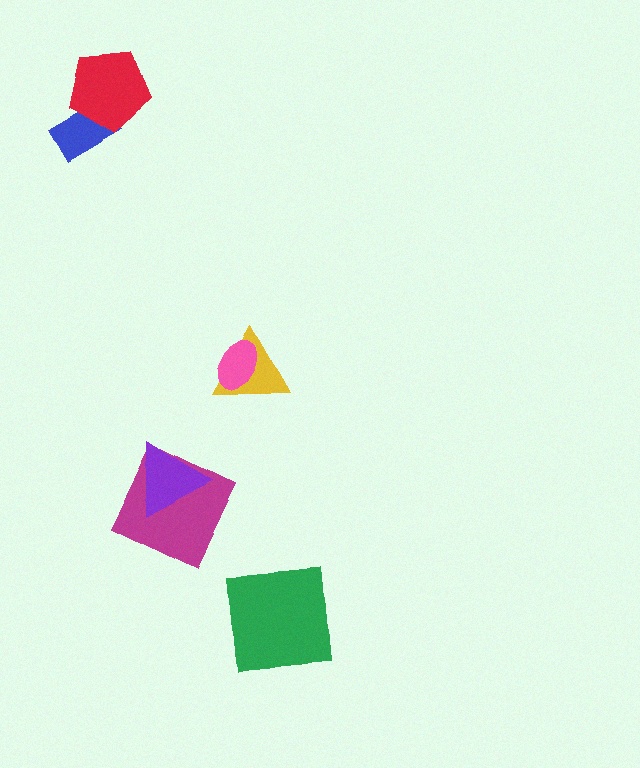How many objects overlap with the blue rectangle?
1 object overlaps with the blue rectangle.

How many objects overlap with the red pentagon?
1 object overlaps with the red pentagon.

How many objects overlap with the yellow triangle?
1 object overlaps with the yellow triangle.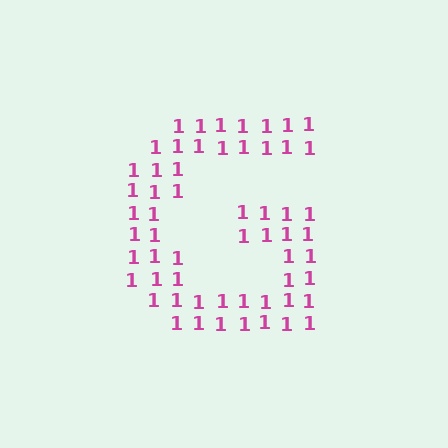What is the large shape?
The large shape is the letter G.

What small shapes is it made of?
It is made of small digit 1's.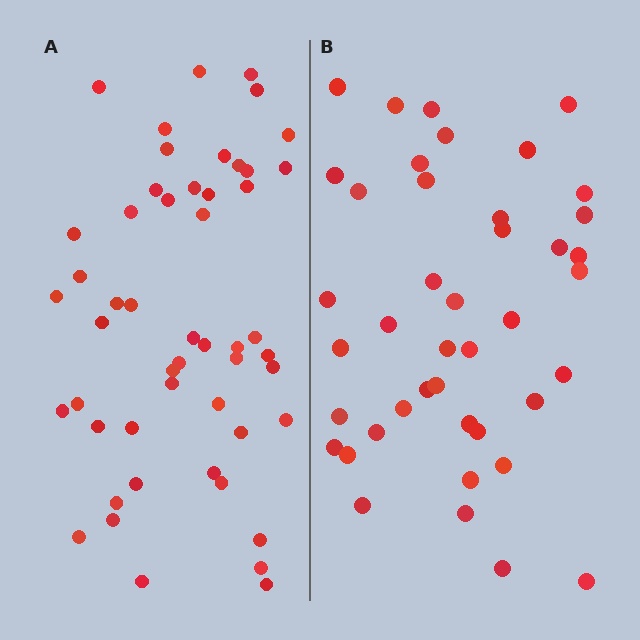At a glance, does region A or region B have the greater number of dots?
Region A (the left region) has more dots.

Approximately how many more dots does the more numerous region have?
Region A has roughly 8 or so more dots than region B.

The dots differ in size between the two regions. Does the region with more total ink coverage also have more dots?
No. Region B has more total ink coverage because its dots are larger, but region A actually contains more individual dots. Total area can be misleading — the number of items is what matters here.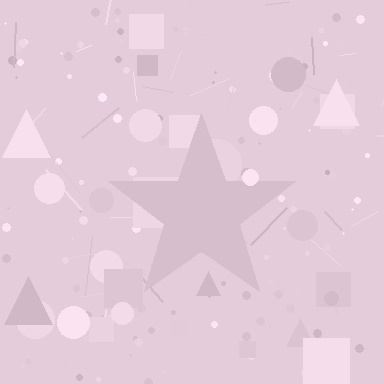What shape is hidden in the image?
A star is hidden in the image.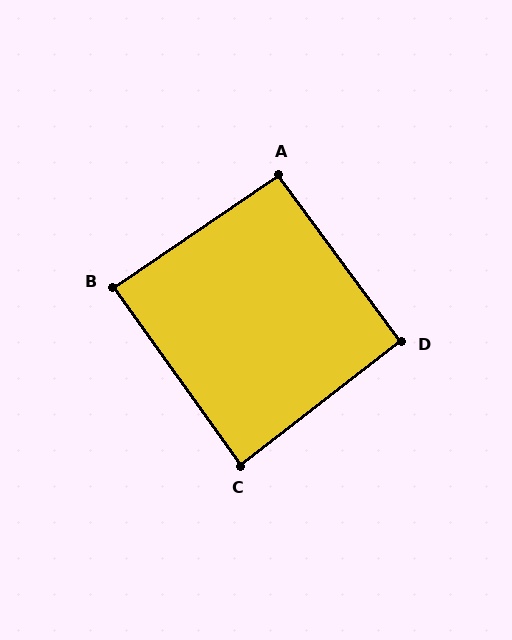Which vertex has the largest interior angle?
A, at approximately 92 degrees.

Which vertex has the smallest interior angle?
C, at approximately 88 degrees.